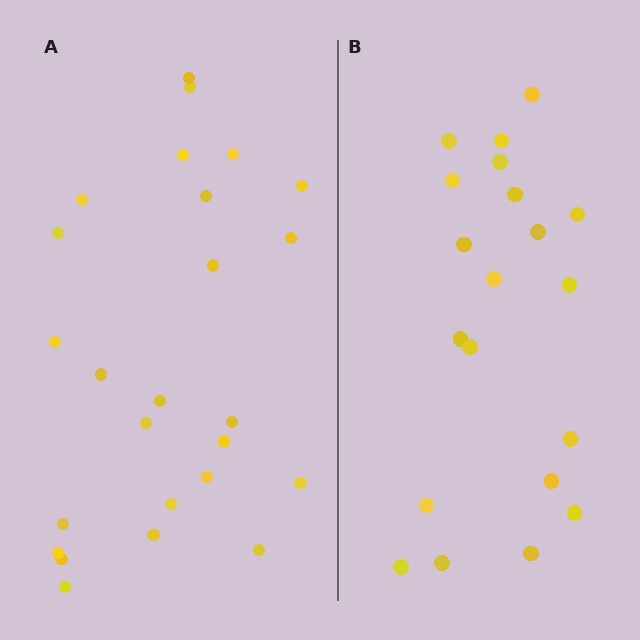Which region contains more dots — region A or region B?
Region A (the left region) has more dots.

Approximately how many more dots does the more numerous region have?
Region A has about 5 more dots than region B.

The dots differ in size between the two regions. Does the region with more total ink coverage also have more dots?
No. Region B has more total ink coverage because its dots are larger, but region A actually contains more individual dots. Total area can be misleading — the number of items is what matters here.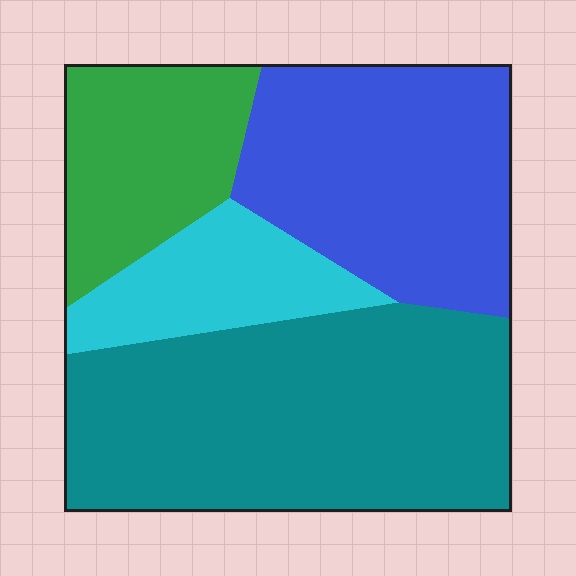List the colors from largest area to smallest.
From largest to smallest: teal, blue, green, cyan.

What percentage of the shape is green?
Green takes up about one sixth (1/6) of the shape.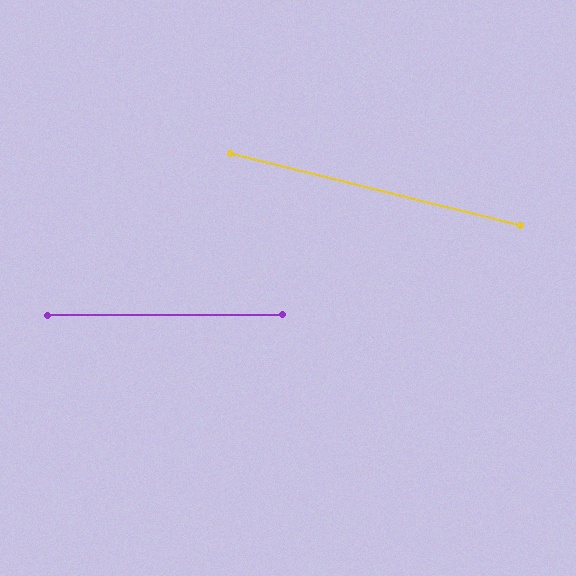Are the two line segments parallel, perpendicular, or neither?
Neither parallel nor perpendicular — they differ by about 14°.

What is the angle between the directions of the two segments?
Approximately 14 degrees.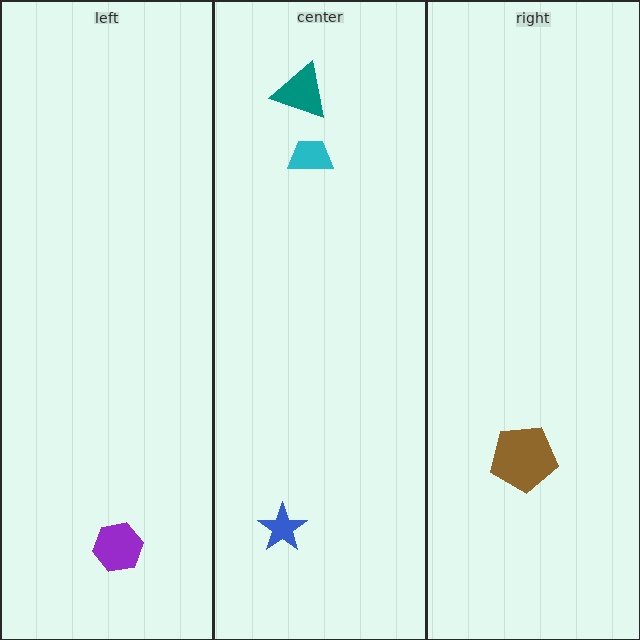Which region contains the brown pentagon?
The right region.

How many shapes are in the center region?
3.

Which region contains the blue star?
The center region.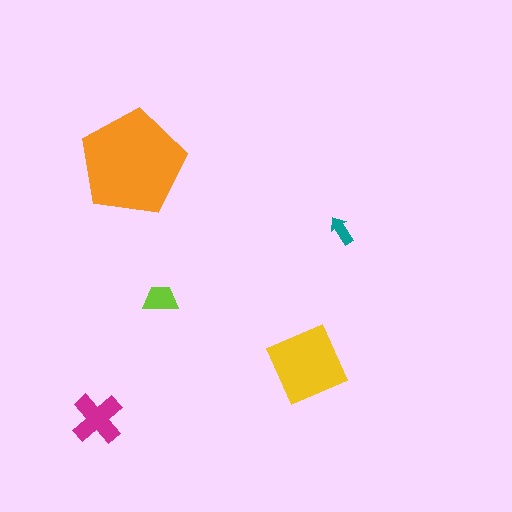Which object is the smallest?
The teal arrow.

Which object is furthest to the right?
The teal arrow is rightmost.